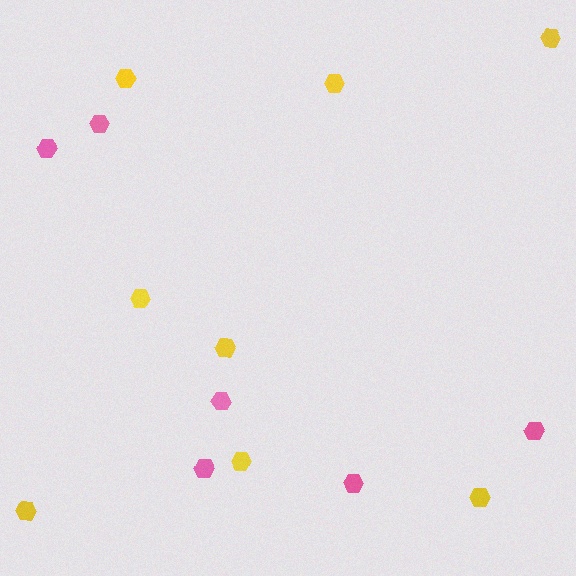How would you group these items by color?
There are 2 groups: one group of pink hexagons (6) and one group of yellow hexagons (8).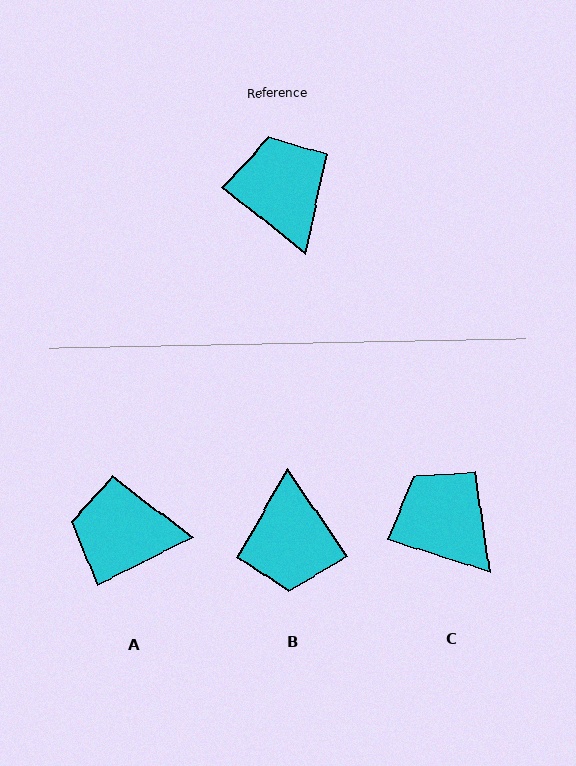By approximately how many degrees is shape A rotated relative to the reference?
Approximately 65 degrees counter-clockwise.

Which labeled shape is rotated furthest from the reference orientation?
B, about 163 degrees away.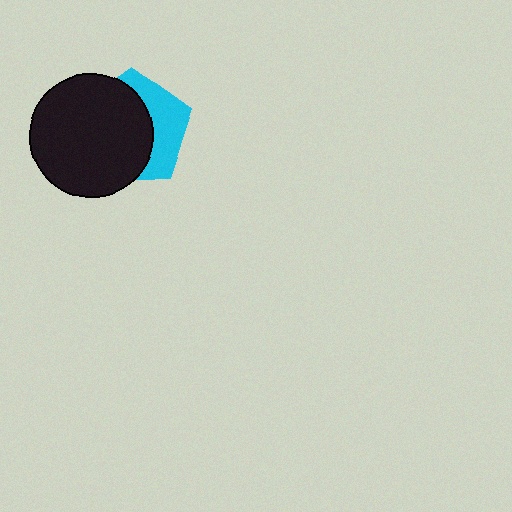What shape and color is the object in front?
The object in front is a black circle.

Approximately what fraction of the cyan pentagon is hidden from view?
Roughly 63% of the cyan pentagon is hidden behind the black circle.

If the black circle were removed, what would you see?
You would see the complete cyan pentagon.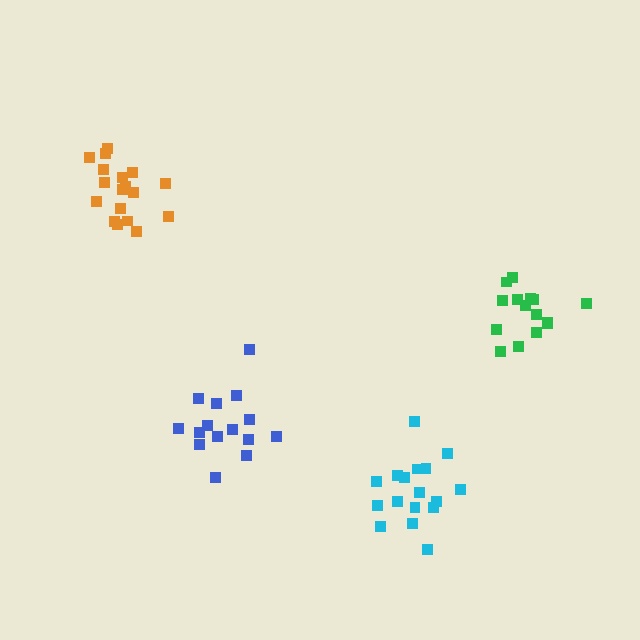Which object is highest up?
The orange cluster is topmost.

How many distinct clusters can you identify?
There are 4 distinct clusters.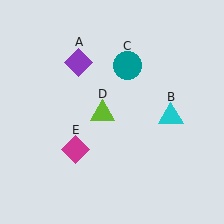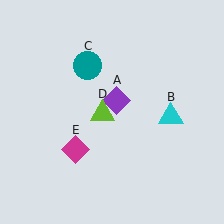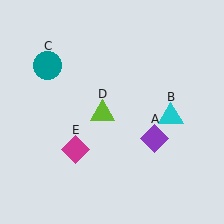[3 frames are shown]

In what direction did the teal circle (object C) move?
The teal circle (object C) moved left.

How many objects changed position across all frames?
2 objects changed position: purple diamond (object A), teal circle (object C).